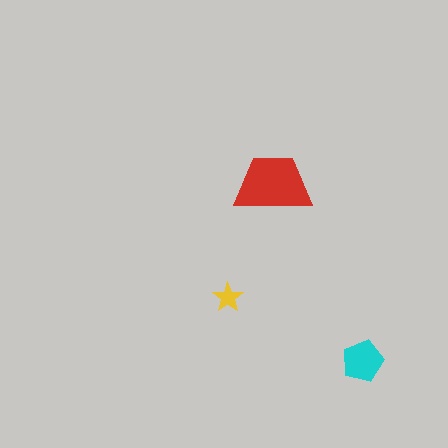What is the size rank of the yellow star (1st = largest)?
3rd.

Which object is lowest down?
The cyan pentagon is bottommost.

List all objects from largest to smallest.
The red trapezoid, the cyan pentagon, the yellow star.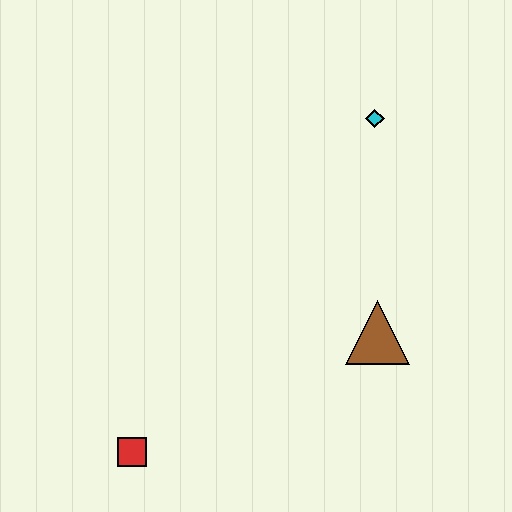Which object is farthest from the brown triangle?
The red square is farthest from the brown triangle.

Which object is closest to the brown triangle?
The cyan diamond is closest to the brown triangle.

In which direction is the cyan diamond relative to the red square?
The cyan diamond is above the red square.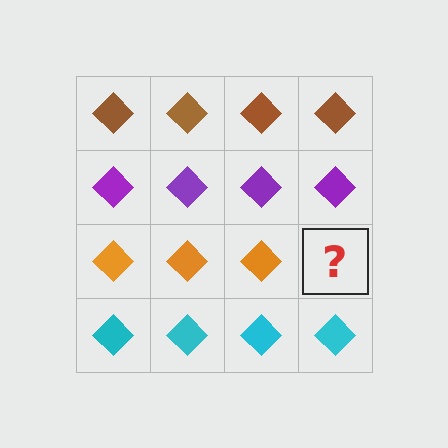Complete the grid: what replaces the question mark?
The question mark should be replaced with an orange diamond.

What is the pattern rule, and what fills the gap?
The rule is that each row has a consistent color. The gap should be filled with an orange diamond.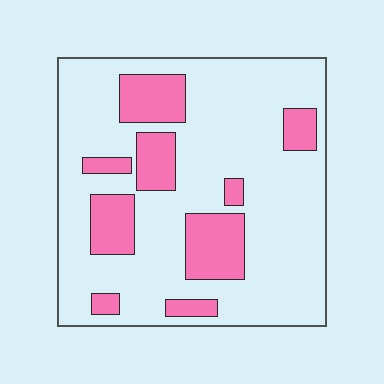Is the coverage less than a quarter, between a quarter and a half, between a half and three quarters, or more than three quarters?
Less than a quarter.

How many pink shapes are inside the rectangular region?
9.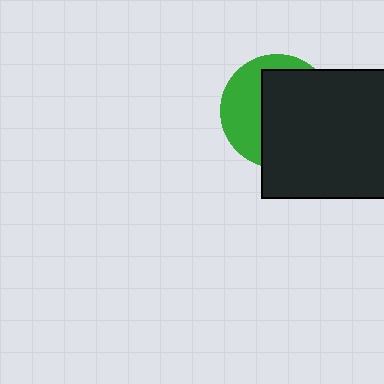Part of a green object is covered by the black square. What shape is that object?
It is a circle.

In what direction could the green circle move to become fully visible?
The green circle could move left. That would shift it out from behind the black square entirely.